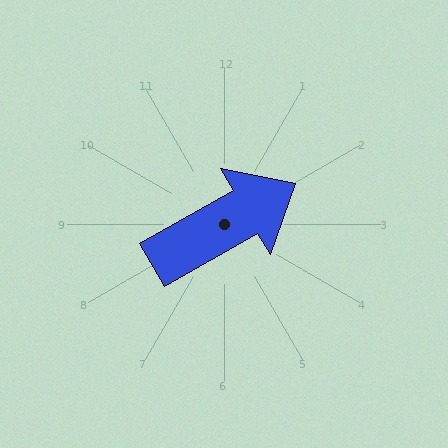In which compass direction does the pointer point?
Northeast.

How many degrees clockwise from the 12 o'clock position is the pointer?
Approximately 60 degrees.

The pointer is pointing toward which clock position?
Roughly 2 o'clock.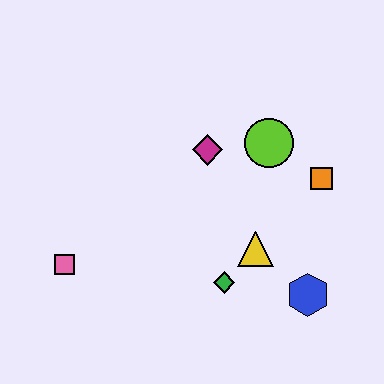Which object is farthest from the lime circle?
The pink square is farthest from the lime circle.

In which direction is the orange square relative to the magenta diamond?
The orange square is to the right of the magenta diamond.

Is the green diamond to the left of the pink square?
No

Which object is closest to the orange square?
The lime circle is closest to the orange square.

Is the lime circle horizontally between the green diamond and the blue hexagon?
Yes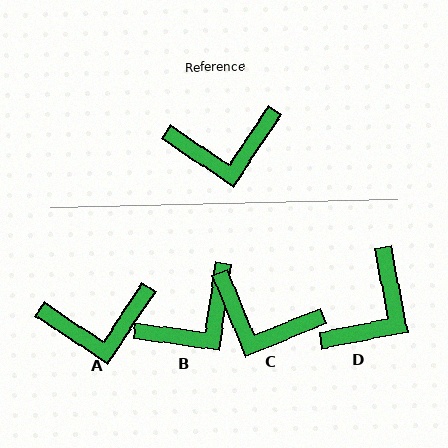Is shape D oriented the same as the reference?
No, it is off by about 45 degrees.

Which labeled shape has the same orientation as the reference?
A.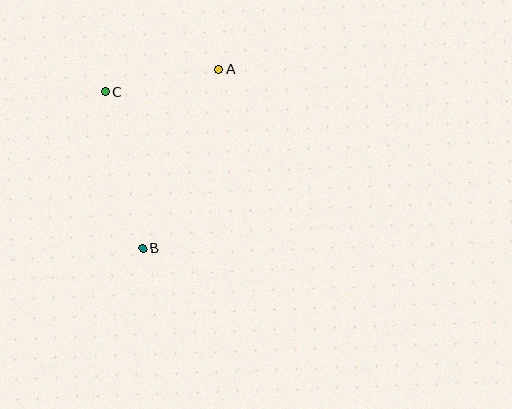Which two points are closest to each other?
Points A and C are closest to each other.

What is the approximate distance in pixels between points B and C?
The distance between B and C is approximately 161 pixels.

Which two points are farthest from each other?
Points A and B are farthest from each other.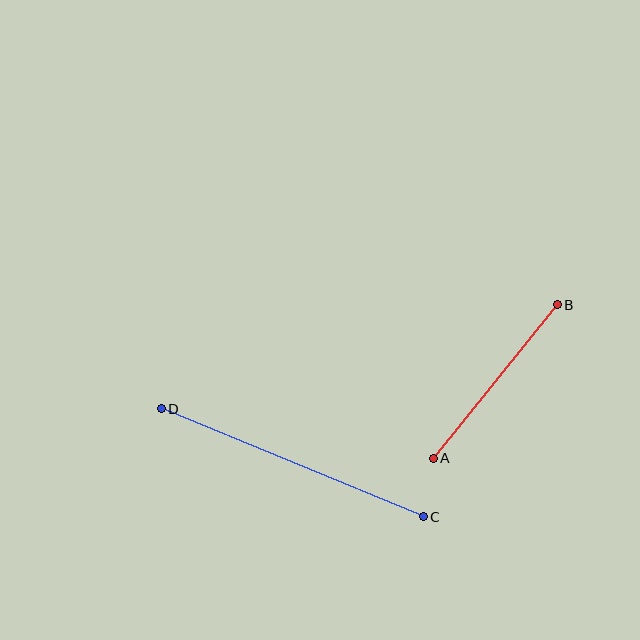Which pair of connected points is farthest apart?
Points C and D are farthest apart.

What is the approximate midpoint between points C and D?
The midpoint is at approximately (292, 463) pixels.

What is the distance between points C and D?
The distance is approximately 283 pixels.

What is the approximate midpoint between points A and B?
The midpoint is at approximately (495, 382) pixels.